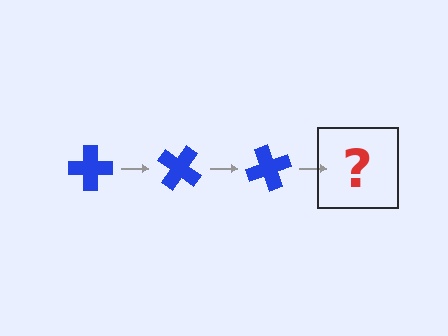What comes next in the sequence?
The next element should be a blue cross rotated 105 degrees.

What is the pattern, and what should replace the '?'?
The pattern is that the cross rotates 35 degrees each step. The '?' should be a blue cross rotated 105 degrees.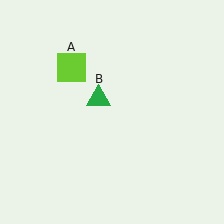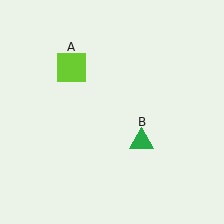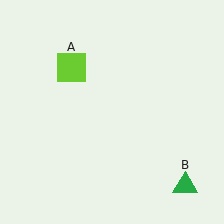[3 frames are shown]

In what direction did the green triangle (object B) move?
The green triangle (object B) moved down and to the right.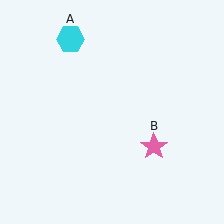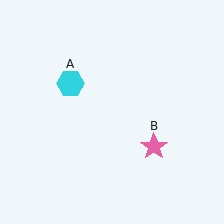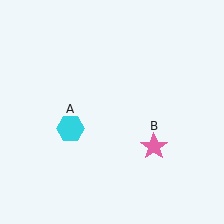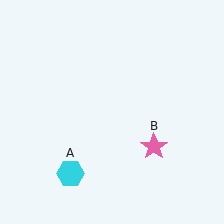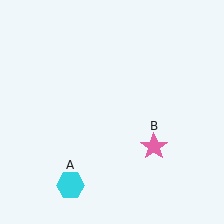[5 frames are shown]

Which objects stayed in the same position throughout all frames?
Pink star (object B) remained stationary.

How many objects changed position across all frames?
1 object changed position: cyan hexagon (object A).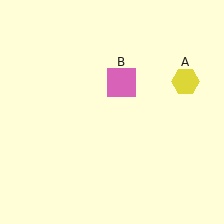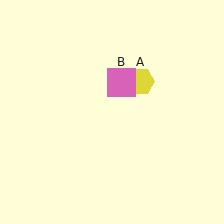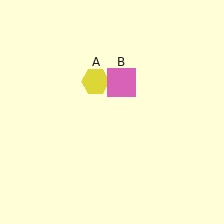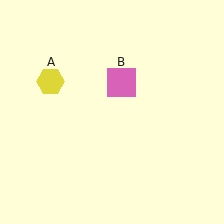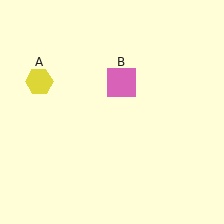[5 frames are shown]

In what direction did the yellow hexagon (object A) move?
The yellow hexagon (object A) moved left.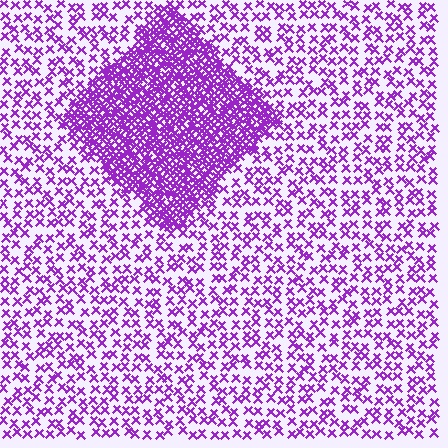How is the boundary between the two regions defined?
The boundary is defined by a change in element density (approximately 2.9x ratio). All elements are the same color, size, and shape.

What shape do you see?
I see a diamond.